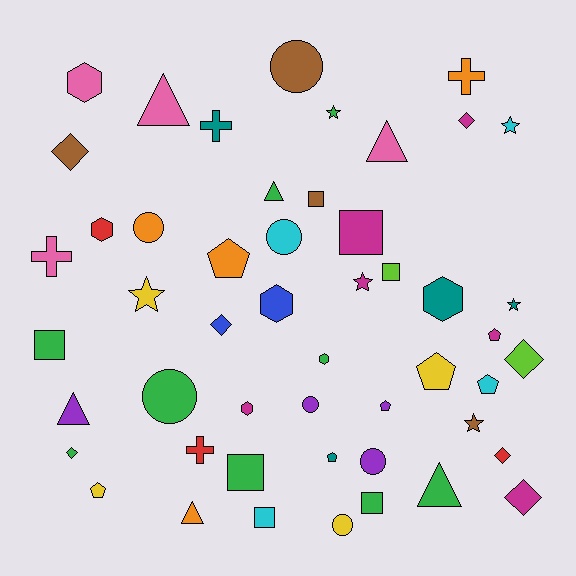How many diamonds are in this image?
There are 7 diamonds.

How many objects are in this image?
There are 50 objects.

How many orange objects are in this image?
There are 4 orange objects.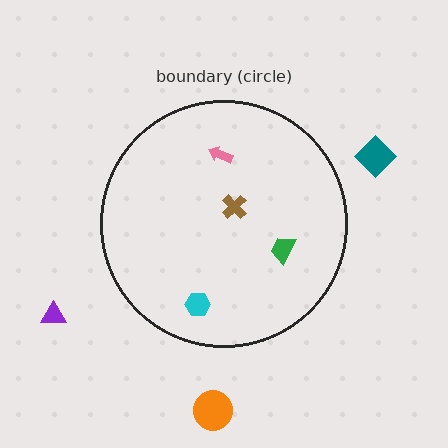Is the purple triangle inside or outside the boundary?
Outside.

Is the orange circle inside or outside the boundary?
Outside.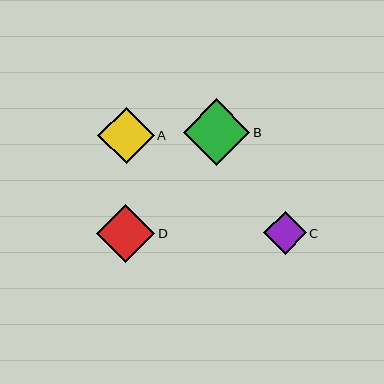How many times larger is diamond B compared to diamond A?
Diamond B is approximately 1.2 times the size of diamond A.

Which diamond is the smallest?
Diamond C is the smallest with a size of approximately 42 pixels.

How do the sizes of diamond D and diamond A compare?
Diamond D and diamond A are approximately the same size.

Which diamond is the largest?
Diamond B is the largest with a size of approximately 66 pixels.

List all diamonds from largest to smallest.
From largest to smallest: B, D, A, C.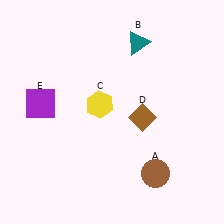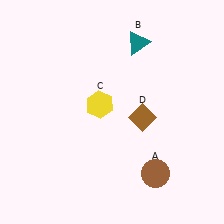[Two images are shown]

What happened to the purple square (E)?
The purple square (E) was removed in Image 2. It was in the top-left area of Image 1.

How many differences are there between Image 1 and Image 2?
There is 1 difference between the two images.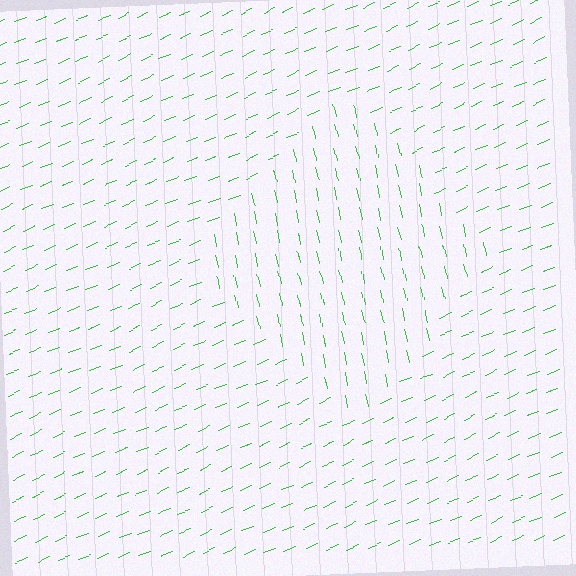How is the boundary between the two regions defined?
The boundary is defined purely by a change in line orientation (approximately 80 degrees difference). All lines are the same color and thickness.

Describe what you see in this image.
The image is filled with small green line segments. A diamond region in the image has lines oriented differently from the surrounding lines, creating a visible texture boundary.